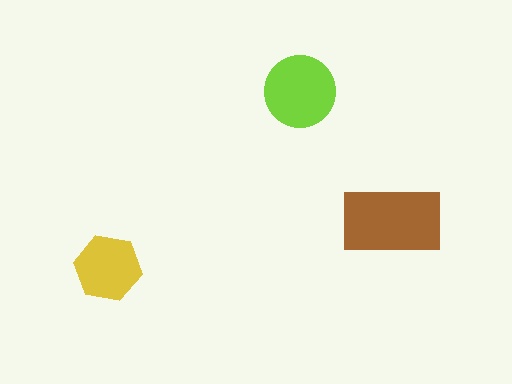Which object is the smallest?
The yellow hexagon.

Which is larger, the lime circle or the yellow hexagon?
The lime circle.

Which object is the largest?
The brown rectangle.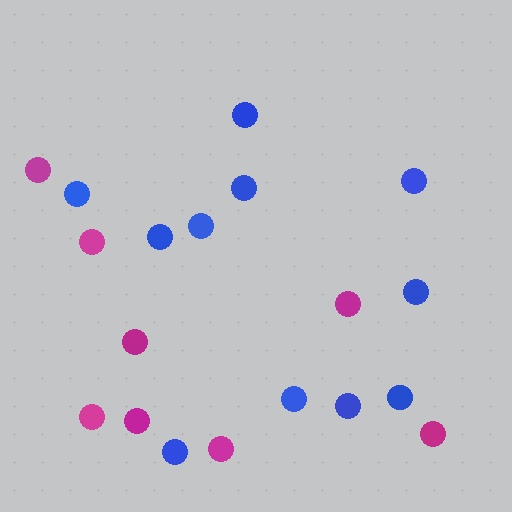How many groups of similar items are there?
There are 2 groups: one group of blue circles (11) and one group of magenta circles (8).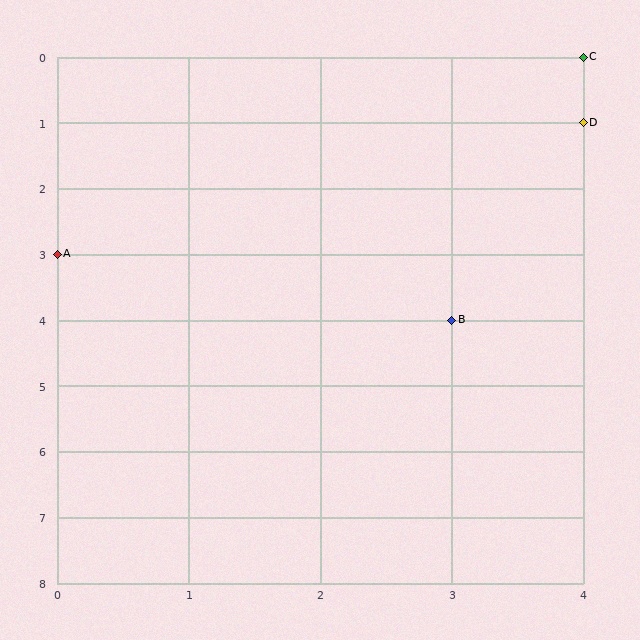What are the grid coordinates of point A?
Point A is at grid coordinates (0, 3).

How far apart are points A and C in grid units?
Points A and C are 4 columns and 3 rows apart (about 5.0 grid units diagonally).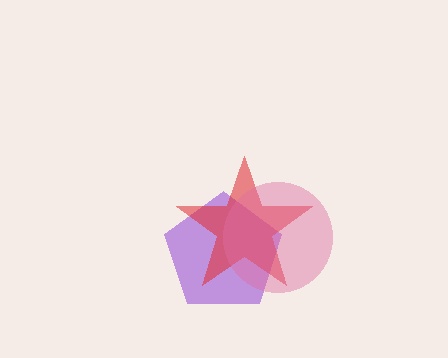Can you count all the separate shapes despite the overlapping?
Yes, there are 3 separate shapes.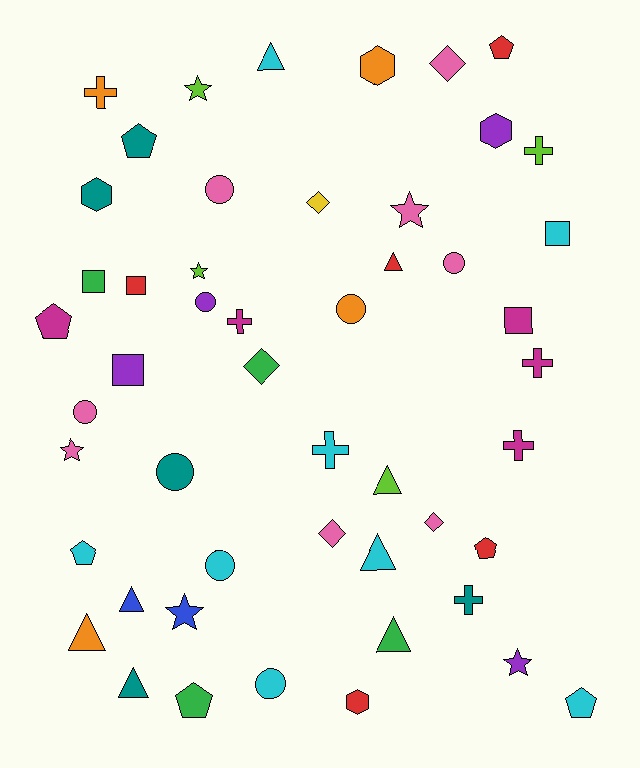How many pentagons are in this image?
There are 7 pentagons.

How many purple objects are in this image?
There are 4 purple objects.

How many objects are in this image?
There are 50 objects.